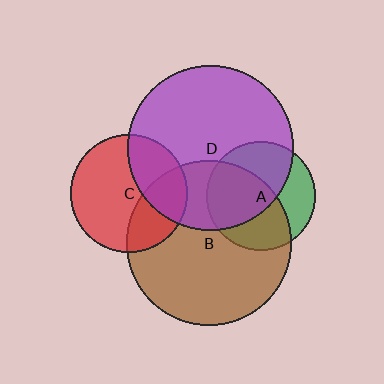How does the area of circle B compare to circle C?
Approximately 2.0 times.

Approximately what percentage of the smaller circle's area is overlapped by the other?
Approximately 55%.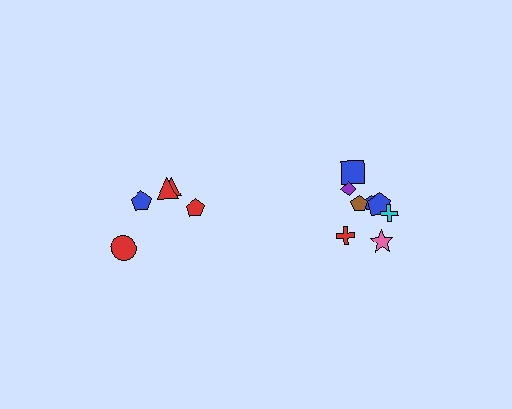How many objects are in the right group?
There are 8 objects.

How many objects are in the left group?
There are 5 objects.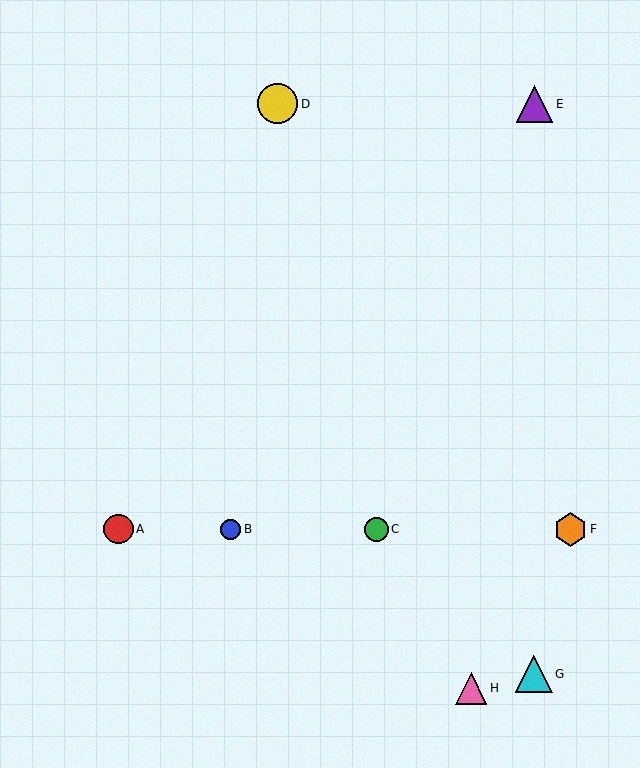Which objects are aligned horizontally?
Objects A, B, C, F are aligned horizontally.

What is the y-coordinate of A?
Object A is at y≈529.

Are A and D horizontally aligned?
No, A is at y≈529 and D is at y≈104.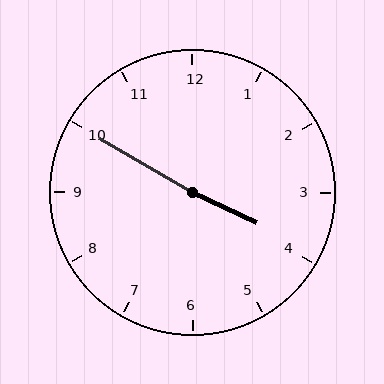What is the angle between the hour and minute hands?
Approximately 175 degrees.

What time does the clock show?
3:50.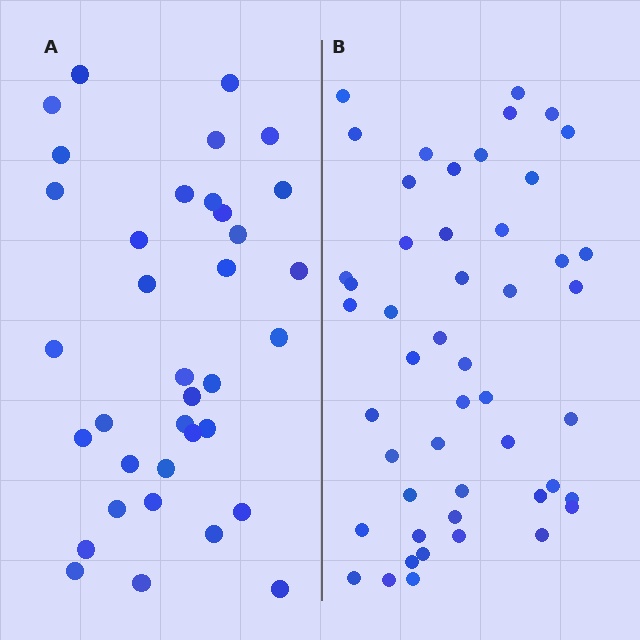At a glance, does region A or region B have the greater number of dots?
Region B (the right region) has more dots.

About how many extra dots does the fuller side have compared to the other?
Region B has approximately 15 more dots than region A.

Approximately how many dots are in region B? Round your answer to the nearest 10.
About 50 dots. (The exact count is 49, which rounds to 50.)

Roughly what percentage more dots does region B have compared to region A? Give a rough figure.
About 35% more.